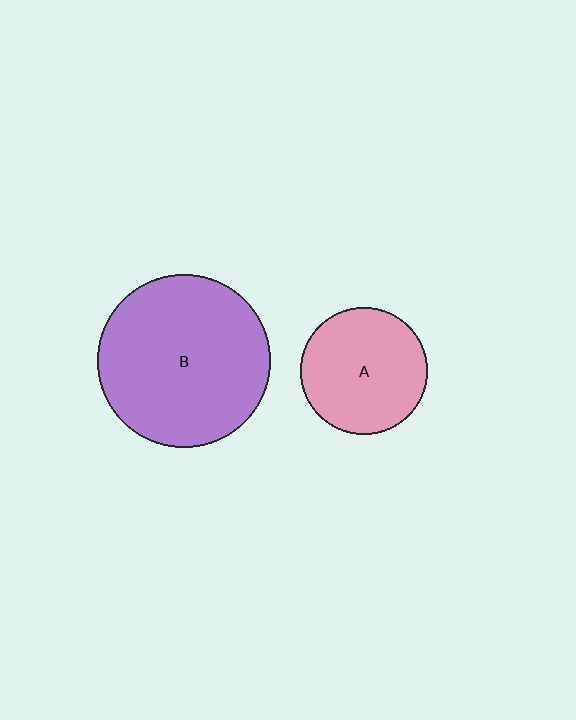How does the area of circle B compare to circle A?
Approximately 1.9 times.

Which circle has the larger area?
Circle B (purple).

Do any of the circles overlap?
No, none of the circles overlap.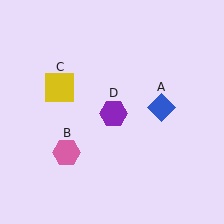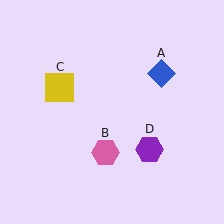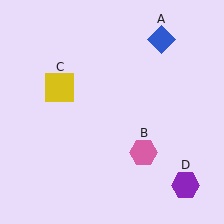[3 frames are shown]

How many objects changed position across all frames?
3 objects changed position: blue diamond (object A), pink hexagon (object B), purple hexagon (object D).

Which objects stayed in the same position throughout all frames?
Yellow square (object C) remained stationary.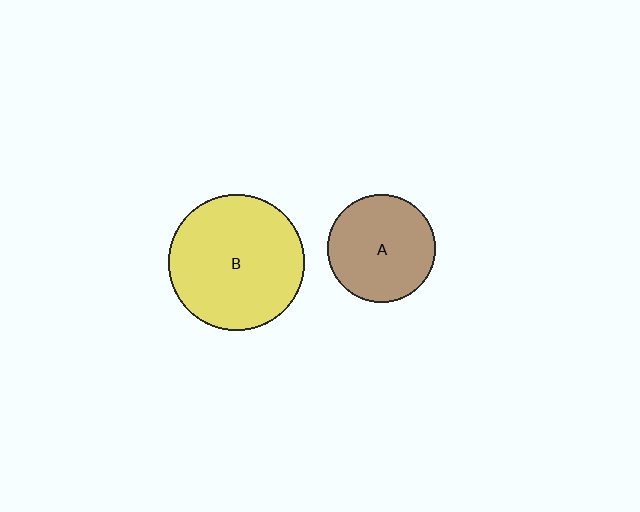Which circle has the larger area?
Circle B (yellow).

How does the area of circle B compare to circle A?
Approximately 1.6 times.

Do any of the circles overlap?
No, none of the circles overlap.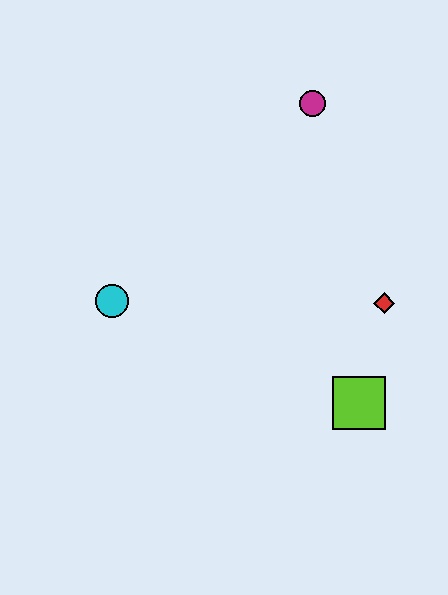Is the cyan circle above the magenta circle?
No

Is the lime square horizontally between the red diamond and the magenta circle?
Yes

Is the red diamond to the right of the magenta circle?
Yes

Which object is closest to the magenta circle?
The red diamond is closest to the magenta circle.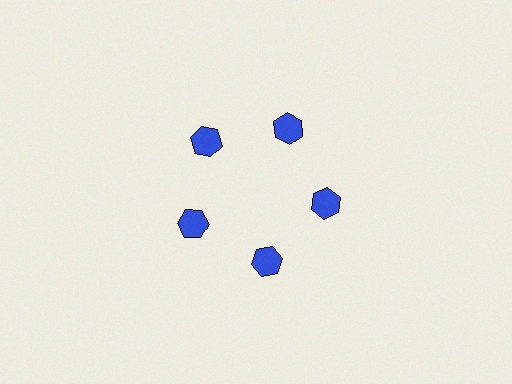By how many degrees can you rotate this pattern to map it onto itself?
The pattern maps onto itself every 72 degrees of rotation.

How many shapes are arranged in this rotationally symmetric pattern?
There are 5 shapes, arranged in 5 groups of 1.